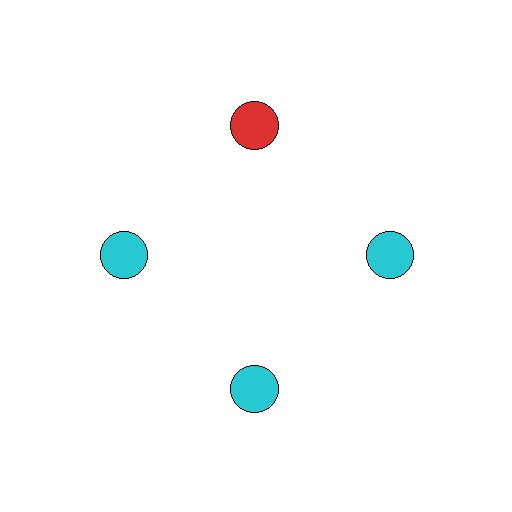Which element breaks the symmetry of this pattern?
The red circle at roughly the 12 o'clock position breaks the symmetry. All other shapes are cyan circles.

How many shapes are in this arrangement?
There are 4 shapes arranged in a ring pattern.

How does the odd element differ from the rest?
It has a different color: red instead of cyan.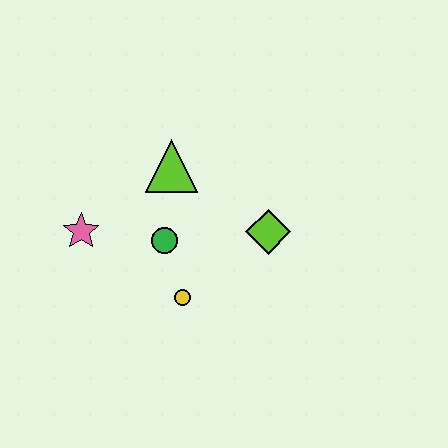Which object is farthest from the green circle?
The lime diamond is farthest from the green circle.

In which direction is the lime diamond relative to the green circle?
The lime diamond is to the right of the green circle.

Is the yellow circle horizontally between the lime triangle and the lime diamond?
Yes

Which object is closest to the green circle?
The yellow circle is closest to the green circle.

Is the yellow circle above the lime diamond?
No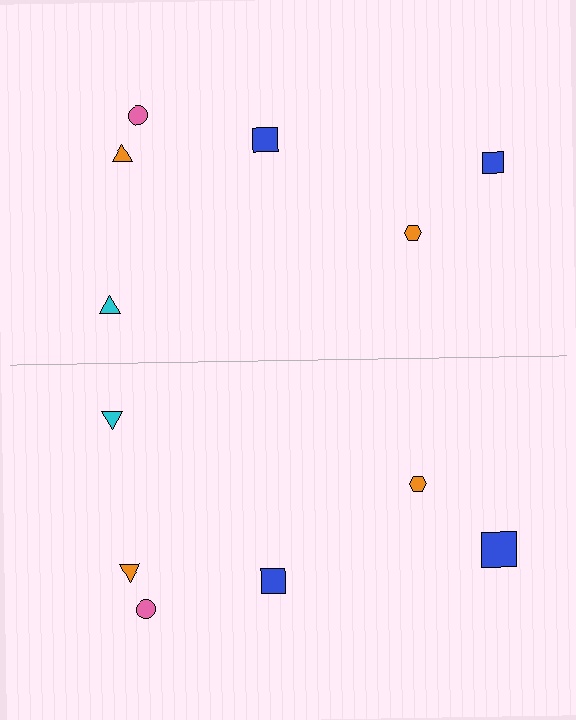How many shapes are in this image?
There are 12 shapes in this image.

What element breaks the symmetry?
The blue square on the bottom side has a different size than its mirror counterpart.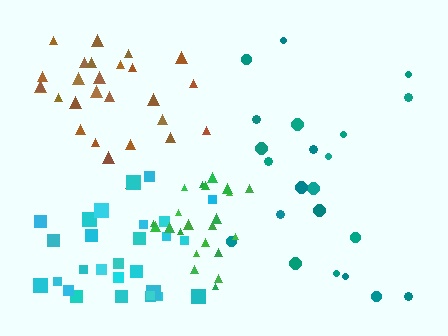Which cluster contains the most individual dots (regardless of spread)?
Cyan (29).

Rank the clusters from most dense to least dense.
green, brown, cyan, teal.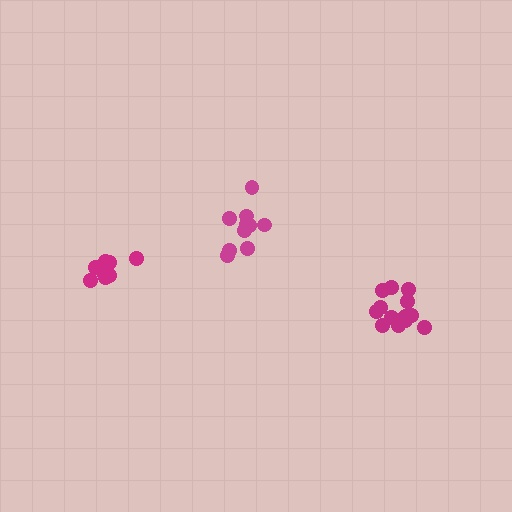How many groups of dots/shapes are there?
There are 3 groups.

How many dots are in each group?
Group 1: 10 dots, Group 2: 14 dots, Group 3: 8 dots (32 total).